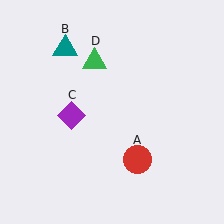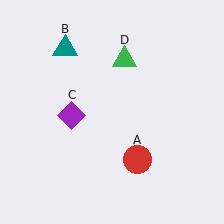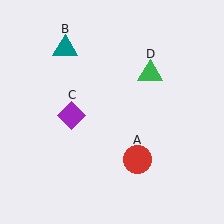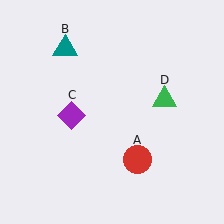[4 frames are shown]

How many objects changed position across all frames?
1 object changed position: green triangle (object D).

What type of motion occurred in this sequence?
The green triangle (object D) rotated clockwise around the center of the scene.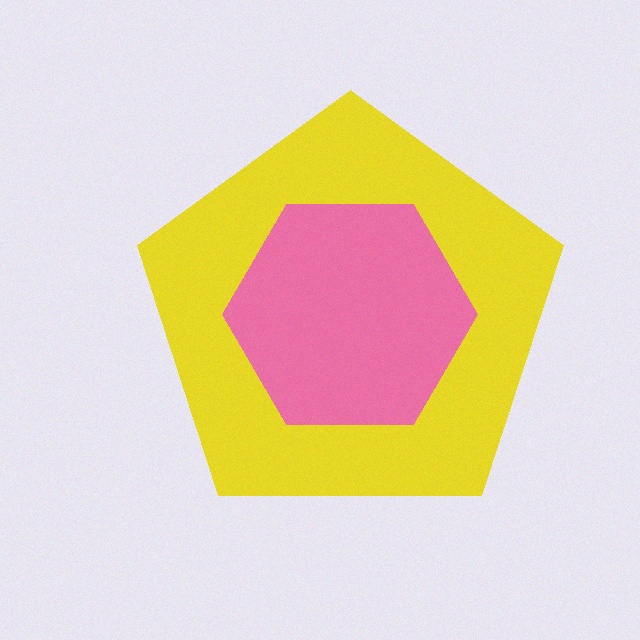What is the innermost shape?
The pink hexagon.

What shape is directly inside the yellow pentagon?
The pink hexagon.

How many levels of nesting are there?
2.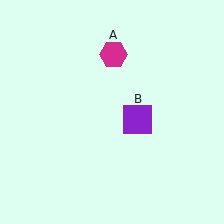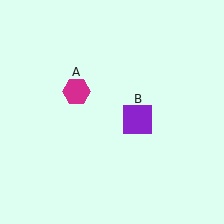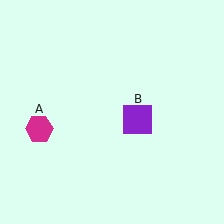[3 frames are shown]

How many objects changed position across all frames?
1 object changed position: magenta hexagon (object A).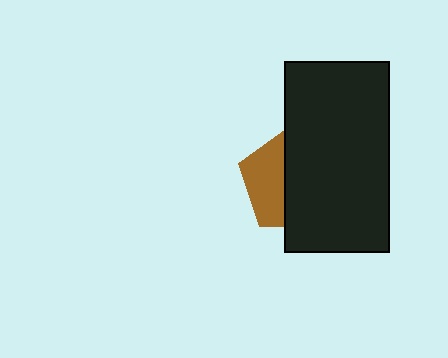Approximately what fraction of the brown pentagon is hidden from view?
Roughly 61% of the brown pentagon is hidden behind the black rectangle.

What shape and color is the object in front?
The object in front is a black rectangle.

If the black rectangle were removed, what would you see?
You would see the complete brown pentagon.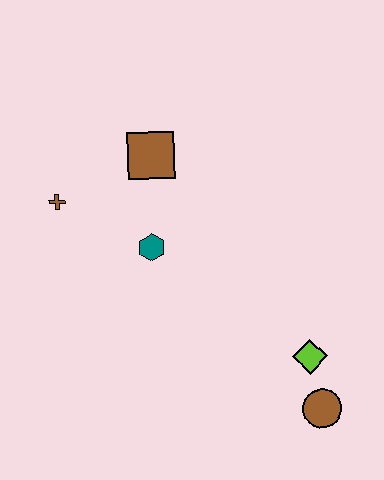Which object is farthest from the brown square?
The brown circle is farthest from the brown square.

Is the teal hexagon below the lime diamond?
No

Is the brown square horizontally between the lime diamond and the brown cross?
Yes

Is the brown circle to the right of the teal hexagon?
Yes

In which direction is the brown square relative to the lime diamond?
The brown square is above the lime diamond.